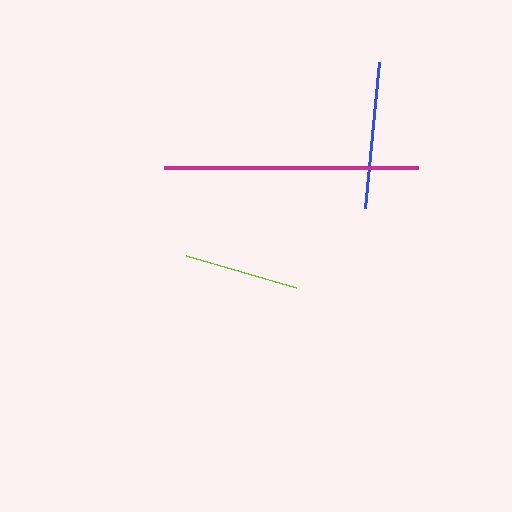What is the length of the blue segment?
The blue segment is approximately 146 pixels long.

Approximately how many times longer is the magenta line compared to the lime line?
The magenta line is approximately 2.2 times the length of the lime line.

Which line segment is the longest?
The magenta line is the longest at approximately 254 pixels.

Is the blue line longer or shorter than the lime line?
The blue line is longer than the lime line.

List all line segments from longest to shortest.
From longest to shortest: magenta, blue, lime.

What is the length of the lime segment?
The lime segment is approximately 115 pixels long.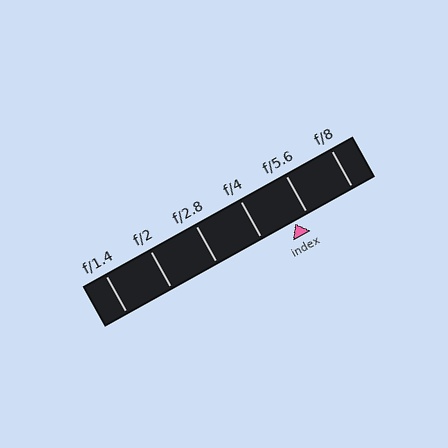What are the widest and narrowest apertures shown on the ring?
The widest aperture shown is f/1.4 and the narrowest is f/8.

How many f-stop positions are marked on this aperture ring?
There are 6 f-stop positions marked.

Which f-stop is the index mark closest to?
The index mark is closest to f/5.6.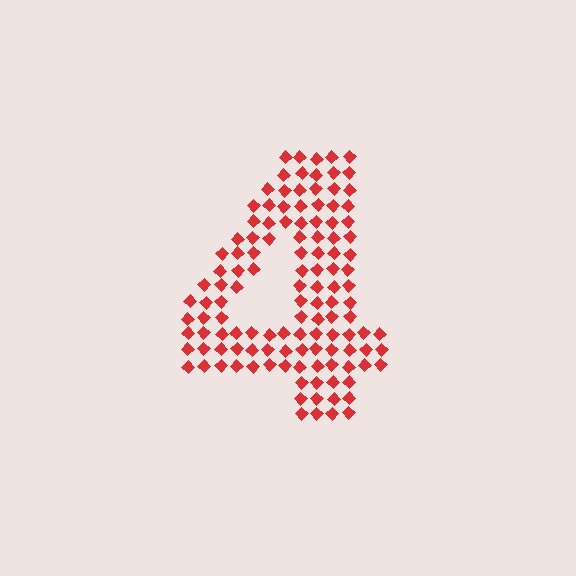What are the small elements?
The small elements are diamonds.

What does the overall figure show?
The overall figure shows the digit 4.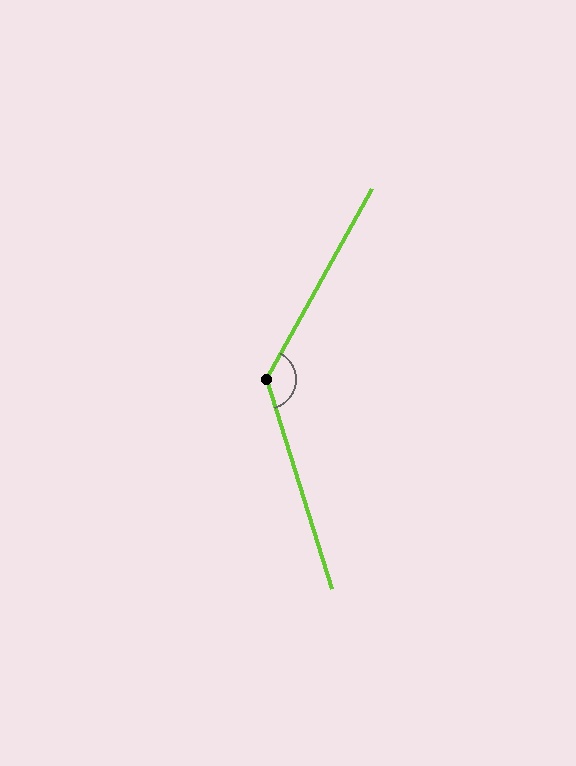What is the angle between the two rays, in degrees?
Approximately 134 degrees.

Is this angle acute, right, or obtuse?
It is obtuse.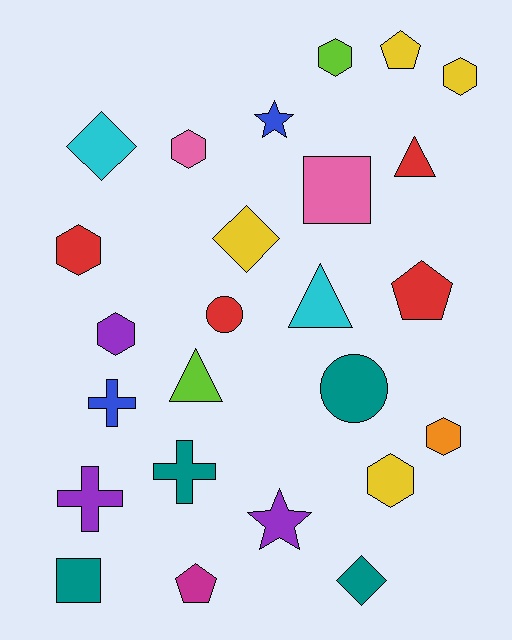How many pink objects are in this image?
There are 2 pink objects.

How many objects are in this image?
There are 25 objects.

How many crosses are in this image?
There are 3 crosses.